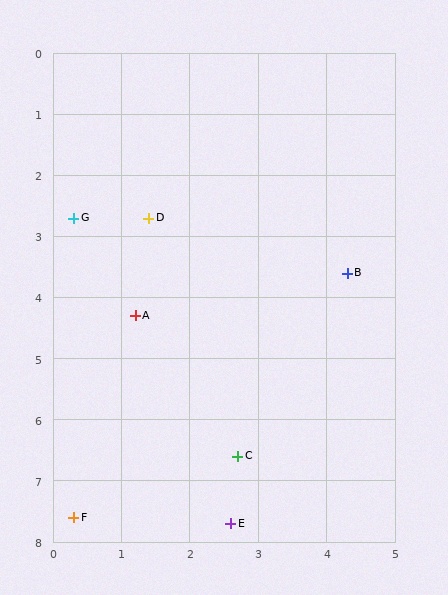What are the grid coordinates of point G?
Point G is at approximately (0.3, 2.7).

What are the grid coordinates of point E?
Point E is at approximately (2.6, 7.7).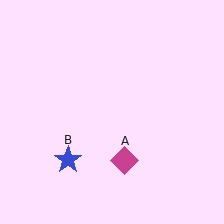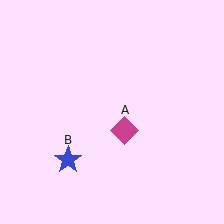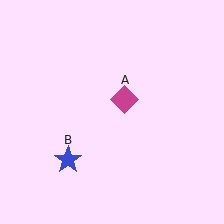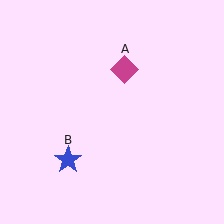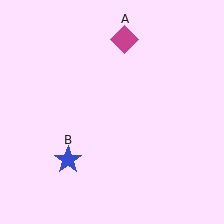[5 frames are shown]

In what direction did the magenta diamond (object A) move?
The magenta diamond (object A) moved up.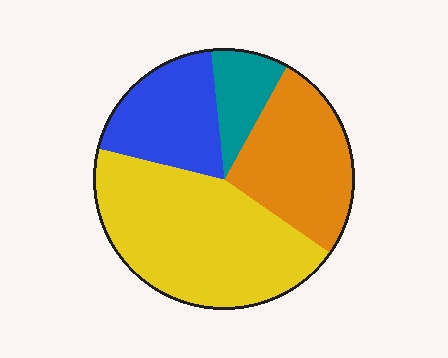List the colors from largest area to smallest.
From largest to smallest: yellow, orange, blue, teal.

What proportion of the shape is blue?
Blue takes up about one fifth (1/5) of the shape.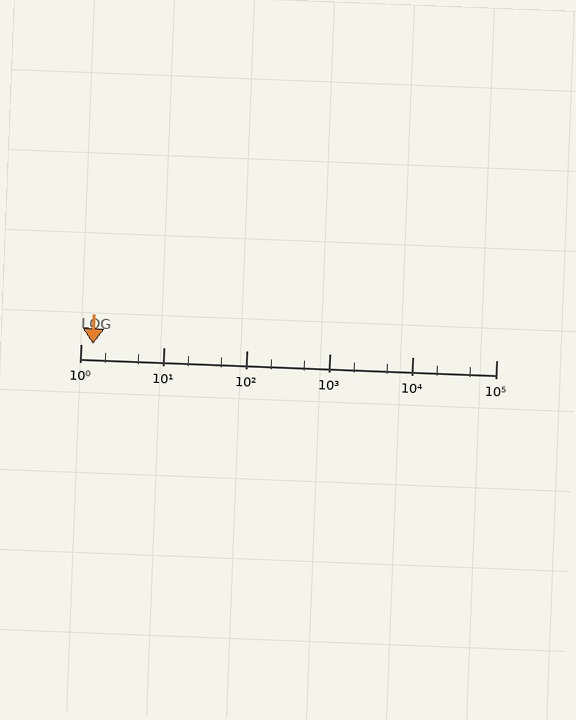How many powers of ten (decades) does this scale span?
The scale spans 5 decades, from 1 to 100000.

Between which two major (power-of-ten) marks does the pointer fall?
The pointer is between 1 and 10.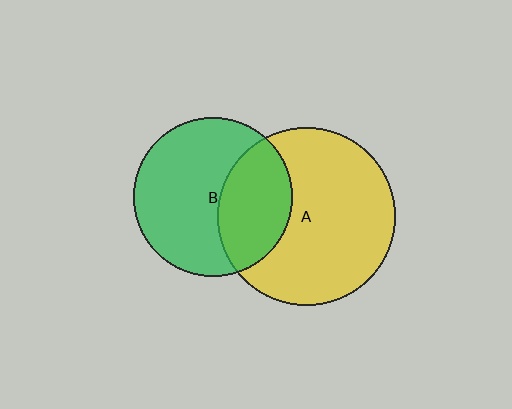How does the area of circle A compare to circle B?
Approximately 1.2 times.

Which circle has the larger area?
Circle A (yellow).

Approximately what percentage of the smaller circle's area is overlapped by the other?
Approximately 35%.